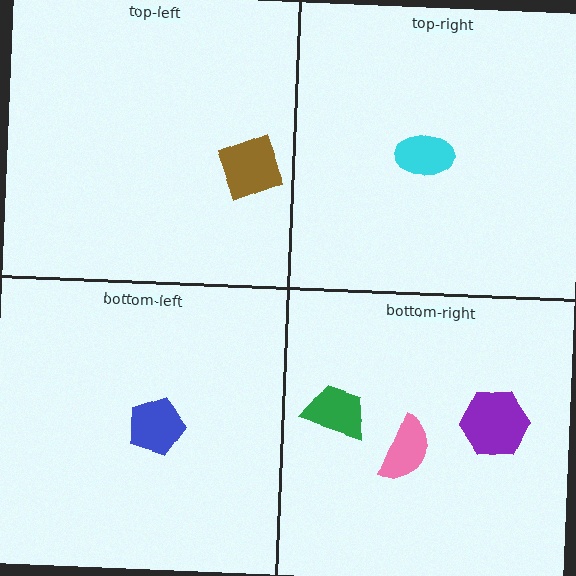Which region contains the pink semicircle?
The bottom-right region.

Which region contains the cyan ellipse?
The top-right region.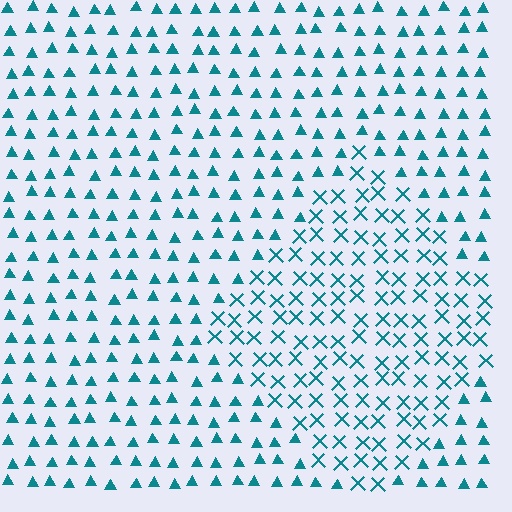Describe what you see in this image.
The image is filled with small teal elements arranged in a uniform grid. A diamond-shaped region contains X marks, while the surrounding area contains triangles. The boundary is defined purely by the change in element shape.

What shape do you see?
I see a diamond.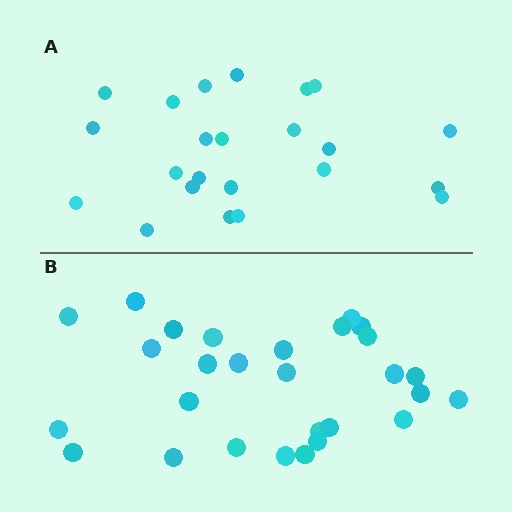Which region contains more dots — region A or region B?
Region B (the bottom region) has more dots.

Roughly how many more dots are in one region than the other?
Region B has about 5 more dots than region A.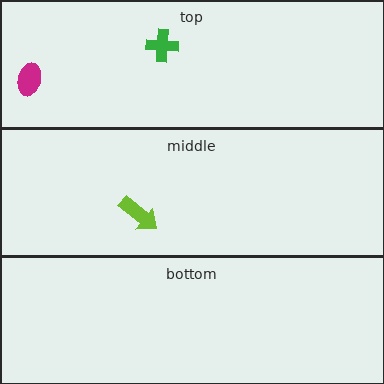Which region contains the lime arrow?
The middle region.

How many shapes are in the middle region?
1.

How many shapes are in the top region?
2.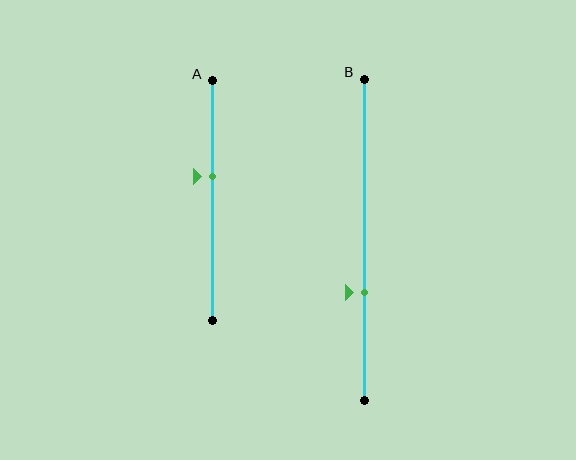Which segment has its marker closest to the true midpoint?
Segment A has its marker closest to the true midpoint.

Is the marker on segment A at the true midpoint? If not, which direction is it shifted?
No, the marker on segment A is shifted upward by about 10% of the segment length.